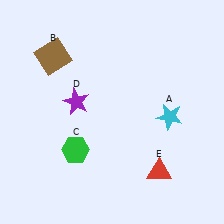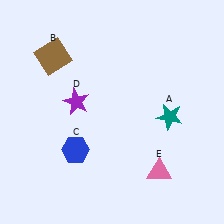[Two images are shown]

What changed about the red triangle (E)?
In Image 1, E is red. In Image 2, it changed to pink.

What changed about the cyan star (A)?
In Image 1, A is cyan. In Image 2, it changed to teal.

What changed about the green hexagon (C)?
In Image 1, C is green. In Image 2, it changed to blue.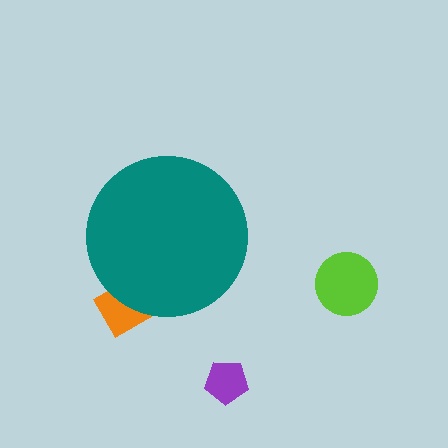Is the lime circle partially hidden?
No, the lime circle is fully visible.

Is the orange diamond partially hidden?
Yes, the orange diamond is partially hidden behind the teal circle.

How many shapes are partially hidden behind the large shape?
1 shape is partially hidden.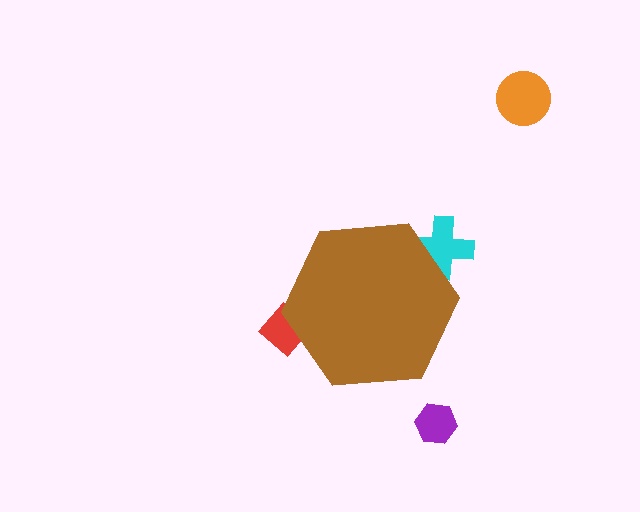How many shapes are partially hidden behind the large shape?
2 shapes are partially hidden.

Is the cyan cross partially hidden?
Yes, the cyan cross is partially hidden behind the brown hexagon.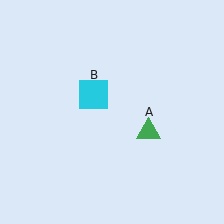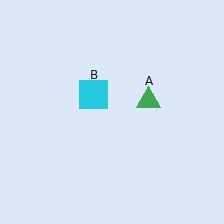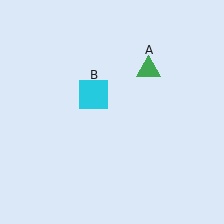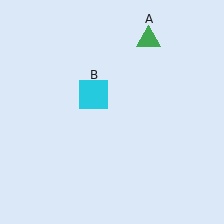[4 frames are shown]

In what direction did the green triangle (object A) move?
The green triangle (object A) moved up.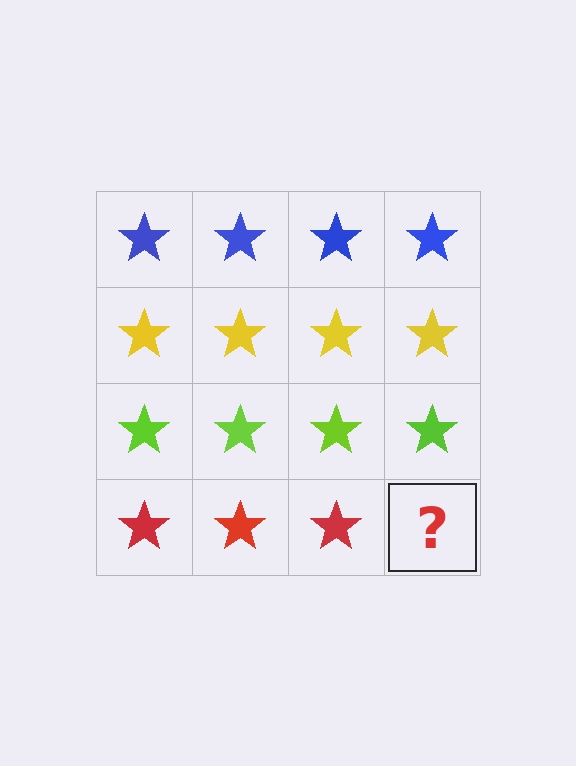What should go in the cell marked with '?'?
The missing cell should contain a red star.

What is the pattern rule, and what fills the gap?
The rule is that each row has a consistent color. The gap should be filled with a red star.